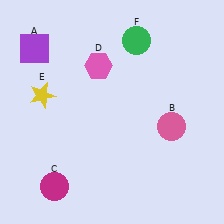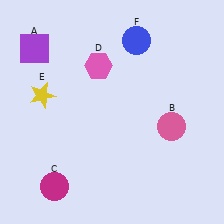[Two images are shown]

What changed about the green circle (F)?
In Image 1, F is green. In Image 2, it changed to blue.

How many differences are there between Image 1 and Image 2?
There is 1 difference between the two images.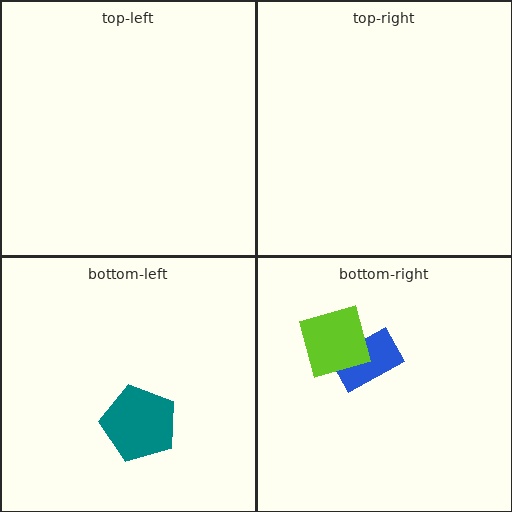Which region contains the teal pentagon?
The bottom-left region.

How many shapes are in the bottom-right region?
2.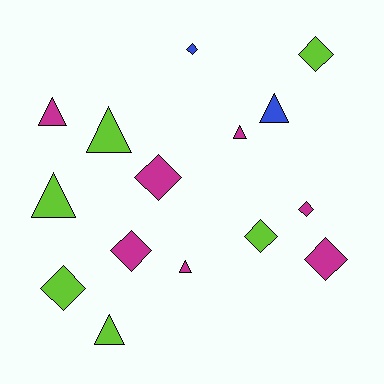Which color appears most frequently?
Magenta, with 7 objects.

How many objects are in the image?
There are 15 objects.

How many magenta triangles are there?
There are 3 magenta triangles.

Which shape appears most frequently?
Diamond, with 8 objects.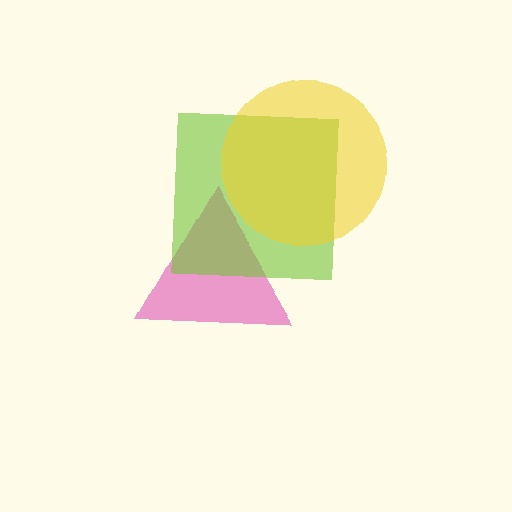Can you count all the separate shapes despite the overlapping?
Yes, there are 3 separate shapes.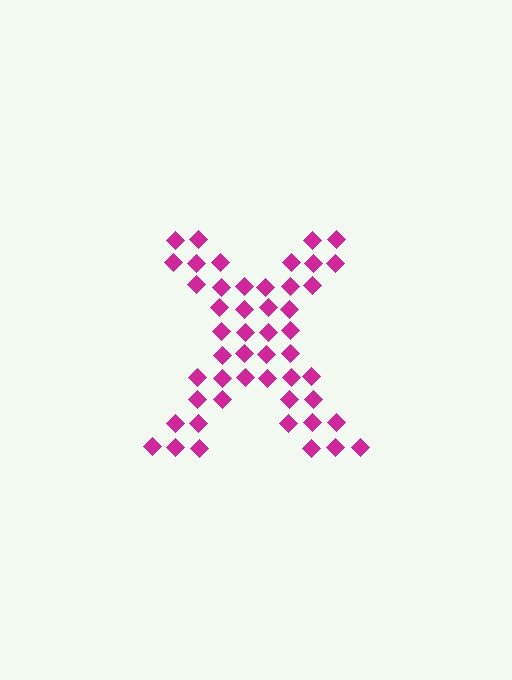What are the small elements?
The small elements are diamonds.